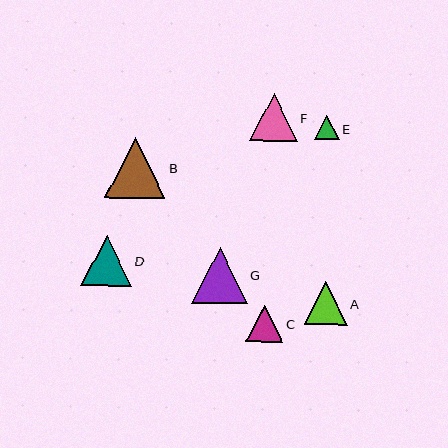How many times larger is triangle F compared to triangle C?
Triangle F is approximately 1.3 times the size of triangle C.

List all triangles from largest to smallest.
From largest to smallest: B, G, D, F, A, C, E.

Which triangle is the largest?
Triangle B is the largest with a size of approximately 61 pixels.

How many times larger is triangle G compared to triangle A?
Triangle G is approximately 1.3 times the size of triangle A.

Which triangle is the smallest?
Triangle E is the smallest with a size of approximately 24 pixels.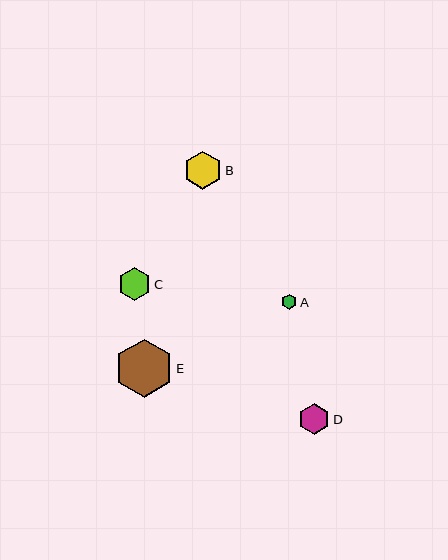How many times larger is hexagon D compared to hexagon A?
Hexagon D is approximately 2.0 times the size of hexagon A.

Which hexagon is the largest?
Hexagon E is the largest with a size of approximately 58 pixels.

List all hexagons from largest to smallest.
From largest to smallest: E, B, C, D, A.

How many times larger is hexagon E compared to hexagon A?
Hexagon E is approximately 3.8 times the size of hexagon A.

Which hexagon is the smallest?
Hexagon A is the smallest with a size of approximately 15 pixels.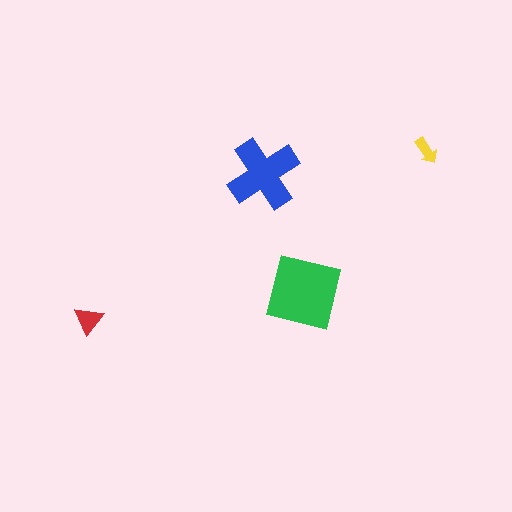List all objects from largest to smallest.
The green square, the blue cross, the red triangle, the yellow arrow.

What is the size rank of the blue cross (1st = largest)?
2nd.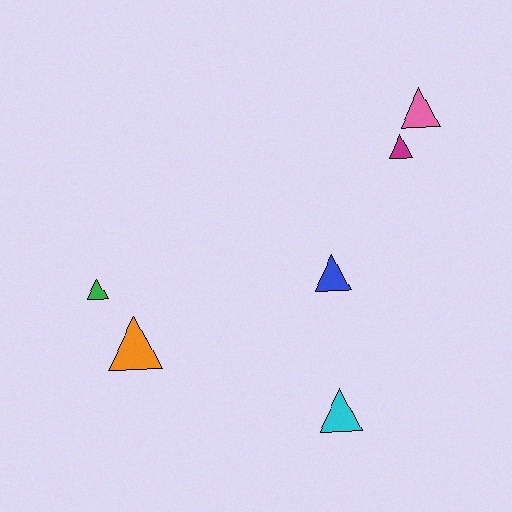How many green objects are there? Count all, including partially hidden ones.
There is 1 green object.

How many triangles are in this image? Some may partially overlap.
There are 6 triangles.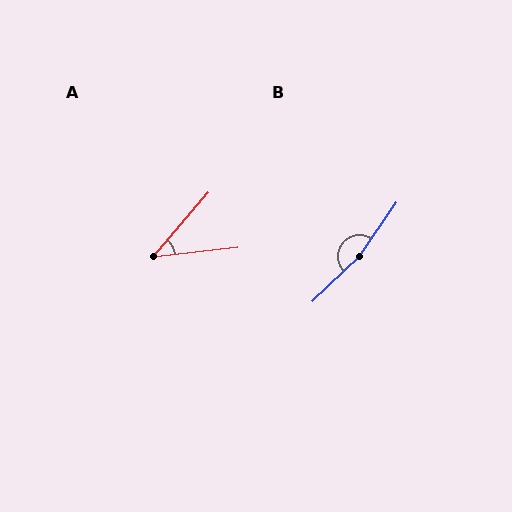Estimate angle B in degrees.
Approximately 168 degrees.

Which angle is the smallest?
A, at approximately 43 degrees.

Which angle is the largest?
B, at approximately 168 degrees.